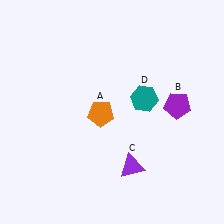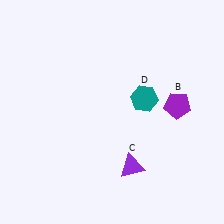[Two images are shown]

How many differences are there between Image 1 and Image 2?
There is 1 difference between the two images.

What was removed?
The orange pentagon (A) was removed in Image 2.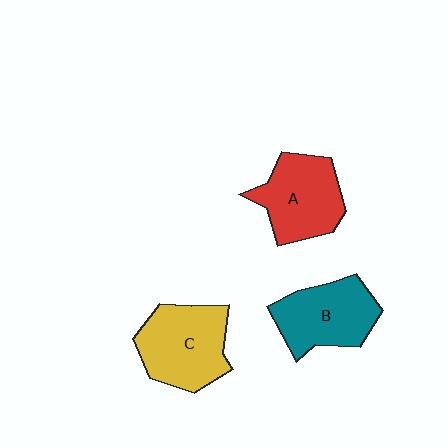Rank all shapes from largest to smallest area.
From largest to smallest: C (yellow), A (red), B (teal).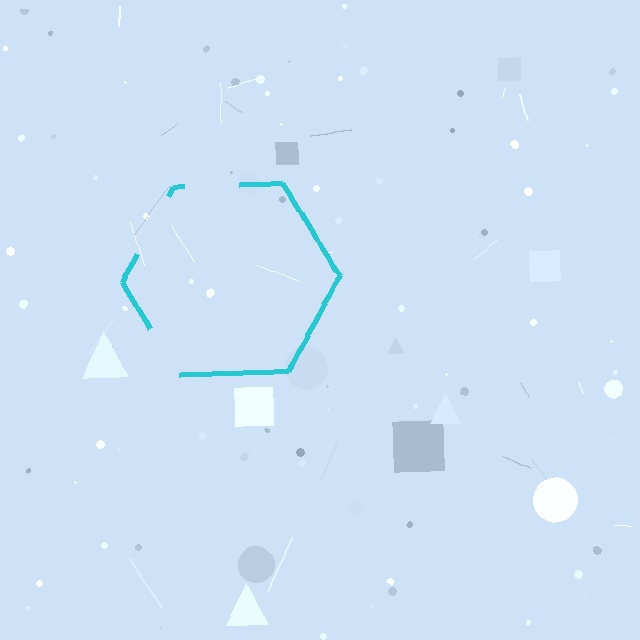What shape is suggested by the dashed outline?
The dashed outline suggests a hexagon.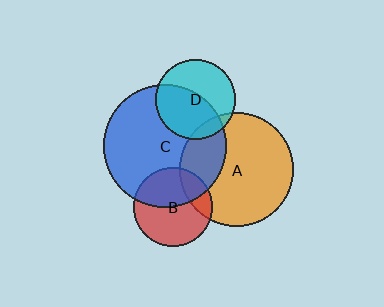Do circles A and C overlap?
Yes.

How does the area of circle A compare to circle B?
Approximately 2.1 times.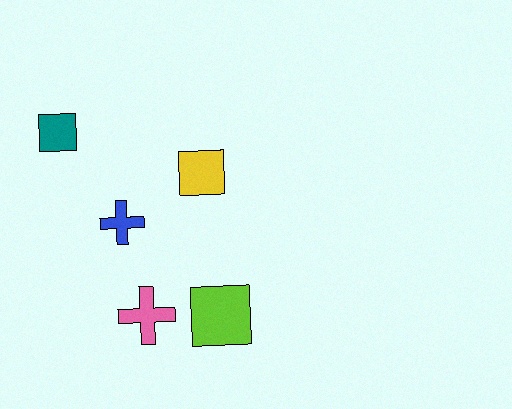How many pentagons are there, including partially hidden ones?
There are no pentagons.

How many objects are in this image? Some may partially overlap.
There are 5 objects.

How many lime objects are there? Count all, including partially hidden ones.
There is 1 lime object.